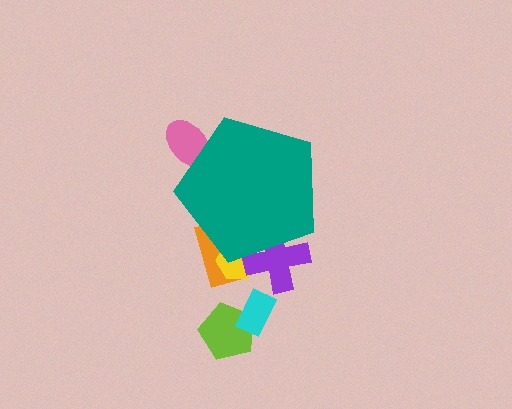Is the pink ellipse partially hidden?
Yes, the pink ellipse is partially hidden behind the teal pentagon.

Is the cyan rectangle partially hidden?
No, the cyan rectangle is fully visible.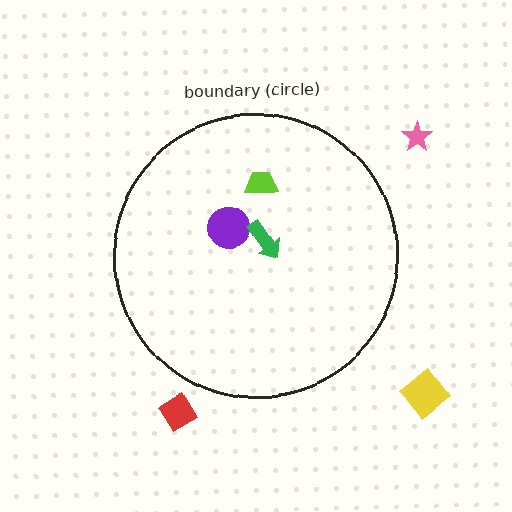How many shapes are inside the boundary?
3 inside, 3 outside.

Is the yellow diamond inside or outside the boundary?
Outside.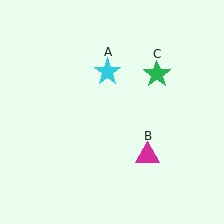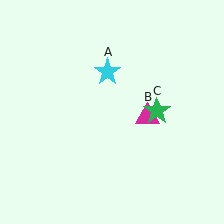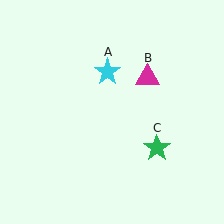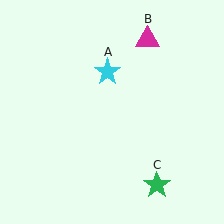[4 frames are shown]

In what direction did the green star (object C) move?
The green star (object C) moved down.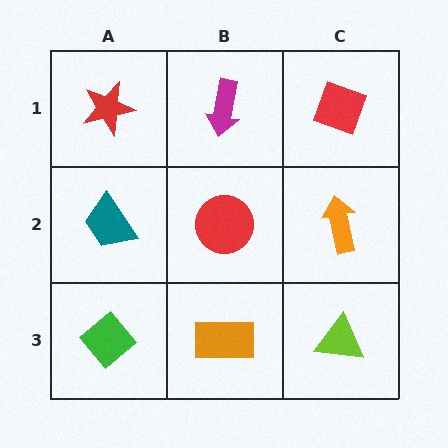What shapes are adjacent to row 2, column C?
A red diamond (row 1, column C), a lime triangle (row 3, column C), a red circle (row 2, column B).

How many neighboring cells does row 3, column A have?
2.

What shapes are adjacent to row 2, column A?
A red star (row 1, column A), a green diamond (row 3, column A), a red circle (row 2, column B).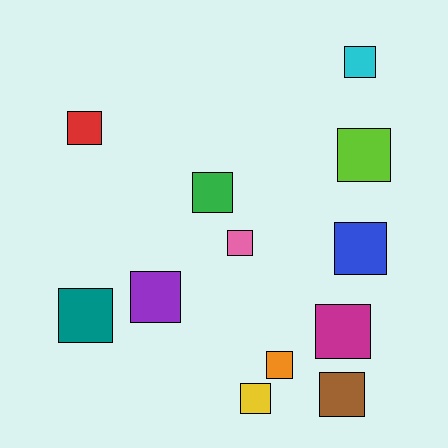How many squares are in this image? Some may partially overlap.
There are 12 squares.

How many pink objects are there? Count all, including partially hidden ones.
There is 1 pink object.